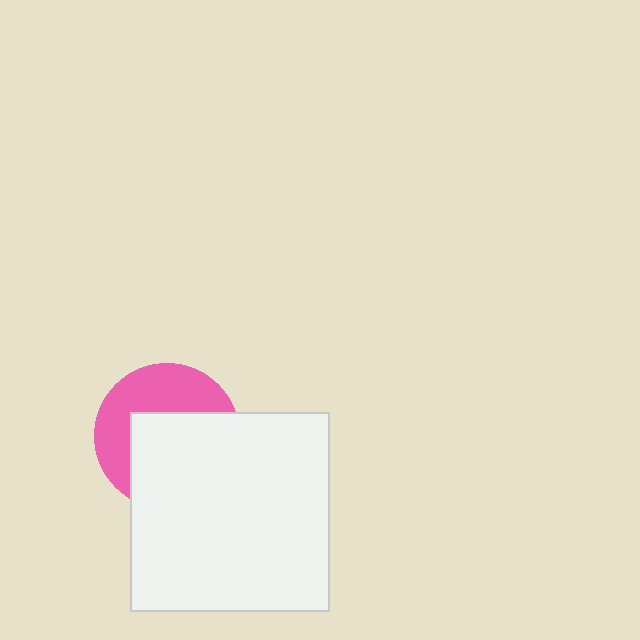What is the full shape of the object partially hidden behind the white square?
The partially hidden object is a pink circle.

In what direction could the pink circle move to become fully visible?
The pink circle could move toward the upper-left. That would shift it out from behind the white square entirely.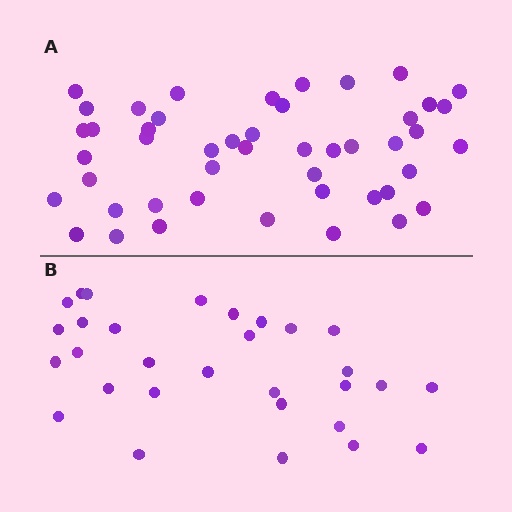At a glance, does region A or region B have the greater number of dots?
Region A (the top region) has more dots.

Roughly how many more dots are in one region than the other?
Region A has approximately 15 more dots than region B.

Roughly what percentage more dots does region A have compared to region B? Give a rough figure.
About 55% more.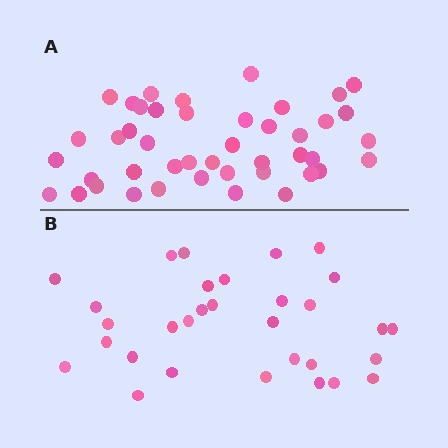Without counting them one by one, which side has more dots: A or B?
Region A (the top region) has more dots.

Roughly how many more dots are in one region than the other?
Region A has approximately 15 more dots than region B.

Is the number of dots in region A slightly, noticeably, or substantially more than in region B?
Region A has noticeably more, but not dramatically so. The ratio is roughly 1.4 to 1.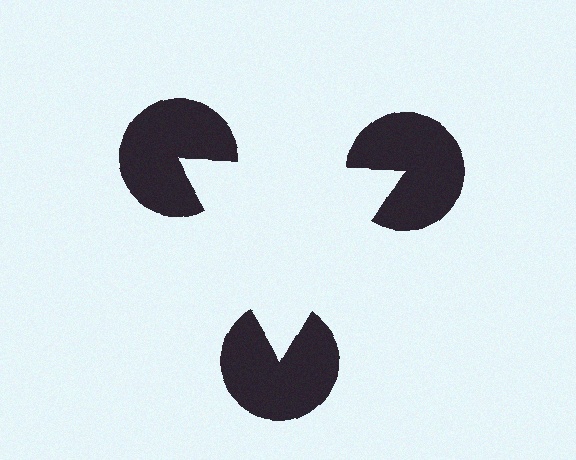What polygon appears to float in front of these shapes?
An illusory triangle — its edges are inferred from the aligned wedge cuts in the pac-man discs, not physically drawn.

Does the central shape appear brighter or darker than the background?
It typically appears slightly brighter than the background, even though no actual brightness change is drawn.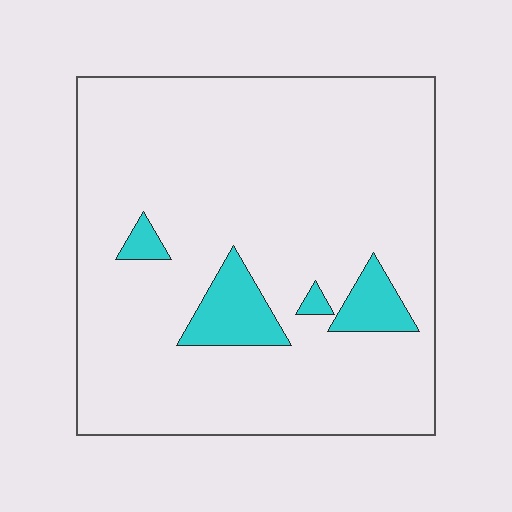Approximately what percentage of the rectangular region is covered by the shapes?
Approximately 10%.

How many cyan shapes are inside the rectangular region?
4.